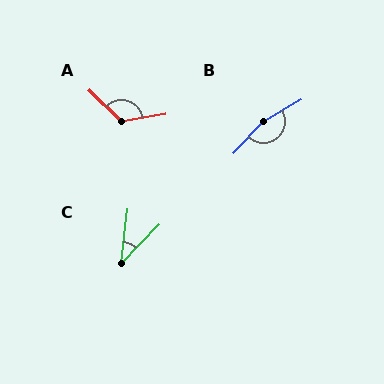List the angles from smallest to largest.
C (37°), A (127°), B (164°).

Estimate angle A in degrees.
Approximately 127 degrees.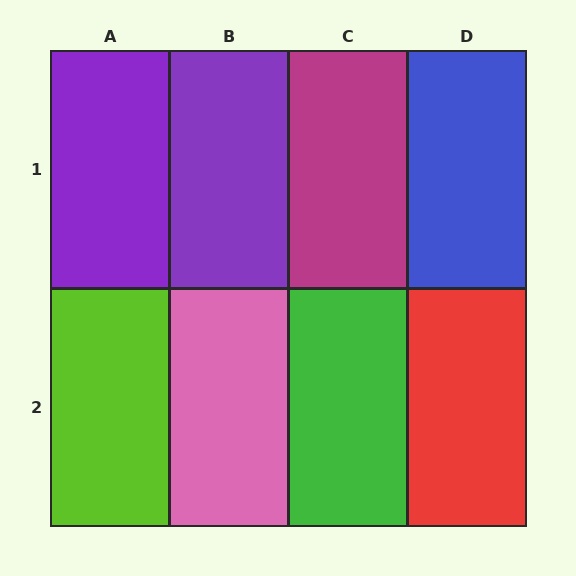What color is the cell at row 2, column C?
Green.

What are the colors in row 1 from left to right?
Purple, purple, magenta, blue.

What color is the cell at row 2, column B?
Pink.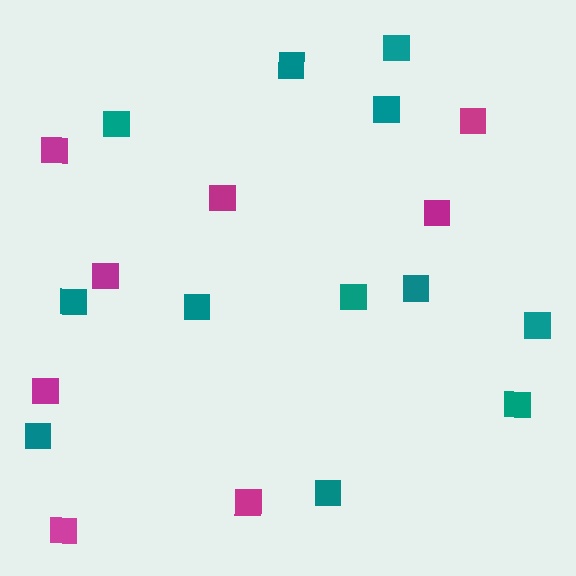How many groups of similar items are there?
There are 2 groups: one group of teal squares (12) and one group of magenta squares (8).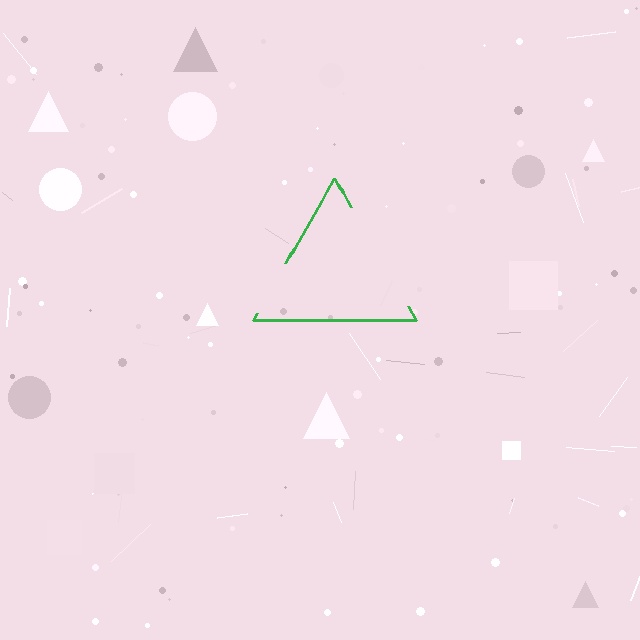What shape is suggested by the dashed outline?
The dashed outline suggests a triangle.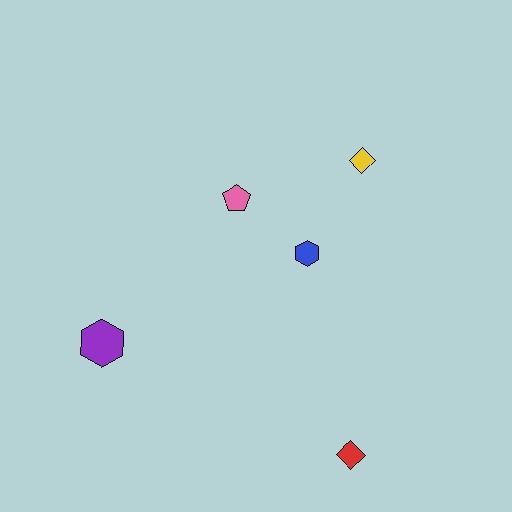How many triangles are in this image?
There are no triangles.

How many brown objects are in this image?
There are no brown objects.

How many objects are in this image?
There are 5 objects.